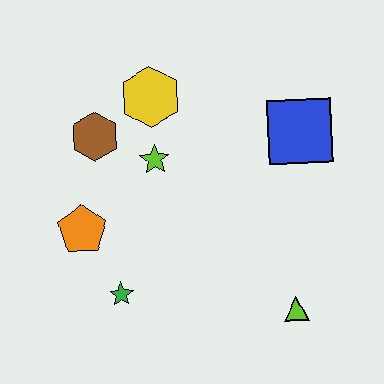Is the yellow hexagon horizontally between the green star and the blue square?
Yes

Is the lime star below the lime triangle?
No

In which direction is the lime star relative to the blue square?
The lime star is to the left of the blue square.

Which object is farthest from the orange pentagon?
The blue square is farthest from the orange pentagon.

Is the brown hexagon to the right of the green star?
No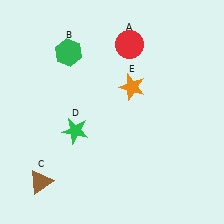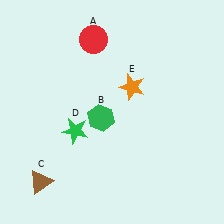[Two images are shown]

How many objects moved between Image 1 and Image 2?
2 objects moved between the two images.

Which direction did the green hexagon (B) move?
The green hexagon (B) moved down.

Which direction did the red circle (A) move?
The red circle (A) moved left.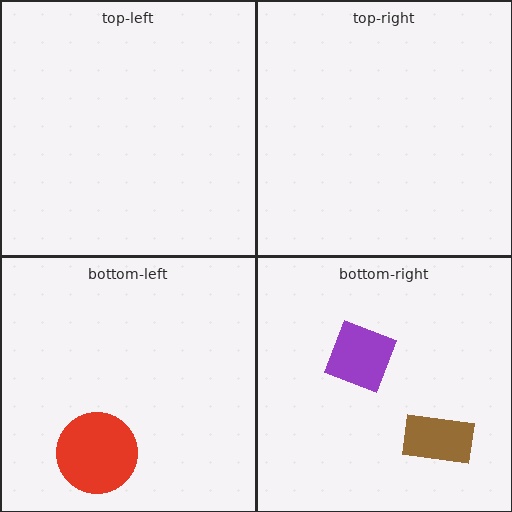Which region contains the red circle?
The bottom-left region.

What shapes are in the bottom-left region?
The red circle.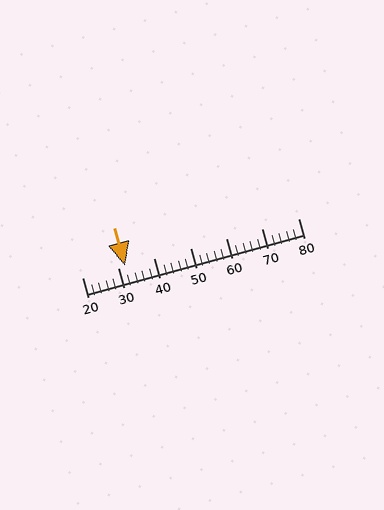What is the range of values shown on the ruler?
The ruler shows values from 20 to 80.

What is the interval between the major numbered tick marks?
The major tick marks are spaced 10 units apart.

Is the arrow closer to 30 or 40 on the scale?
The arrow is closer to 30.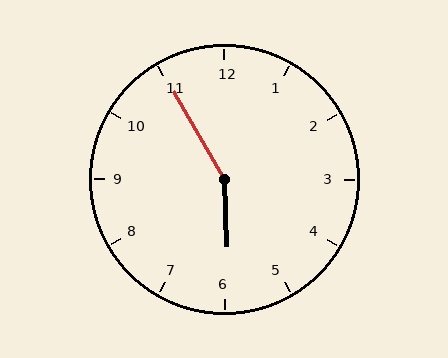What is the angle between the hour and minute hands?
Approximately 152 degrees.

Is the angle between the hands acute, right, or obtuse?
It is obtuse.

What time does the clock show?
5:55.